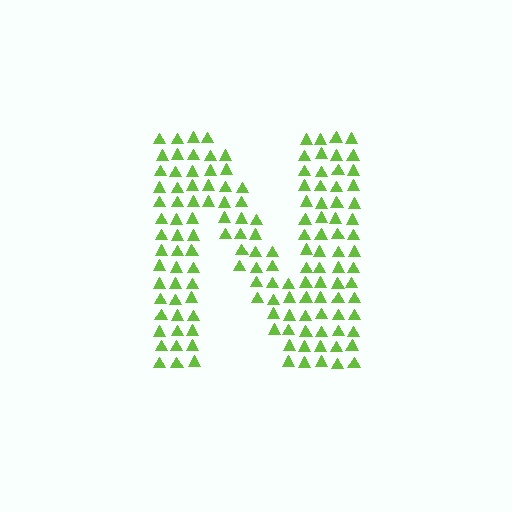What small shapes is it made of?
It is made of small triangles.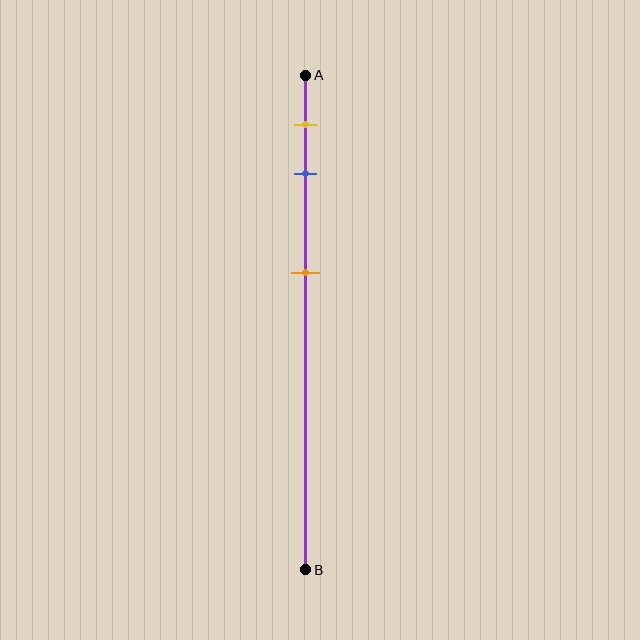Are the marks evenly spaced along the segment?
No, the marks are not evenly spaced.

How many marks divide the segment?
There are 3 marks dividing the segment.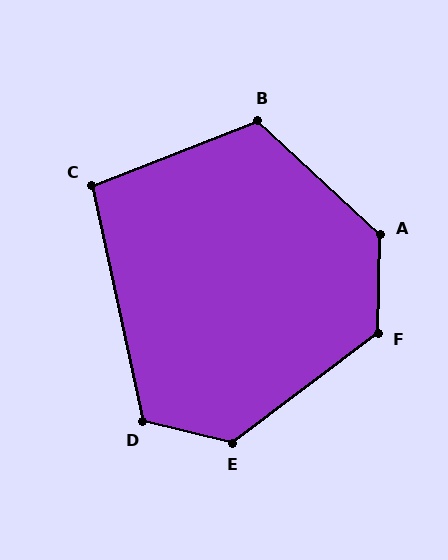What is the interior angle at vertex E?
Approximately 130 degrees (obtuse).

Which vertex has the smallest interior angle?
C, at approximately 99 degrees.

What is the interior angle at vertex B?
Approximately 116 degrees (obtuse).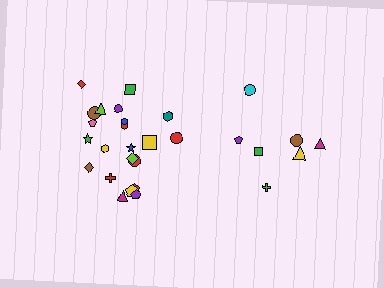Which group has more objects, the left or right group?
The left group.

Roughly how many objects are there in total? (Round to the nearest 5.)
Roughly 30 objects in total.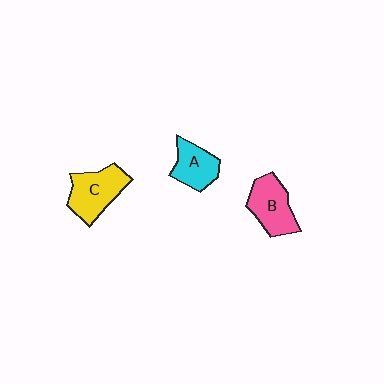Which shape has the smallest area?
Shape A (cyan).